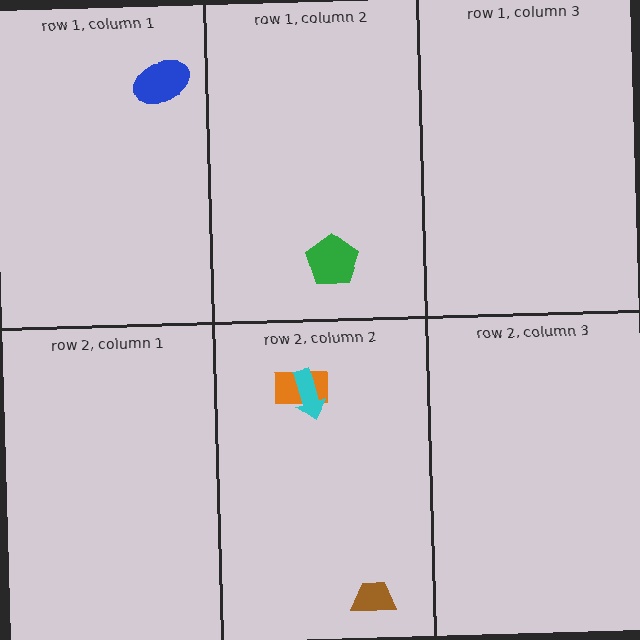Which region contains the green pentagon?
The row 1, column 2 region.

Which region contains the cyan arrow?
The row 2, column 2 region.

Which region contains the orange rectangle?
The row 2, column 2 region.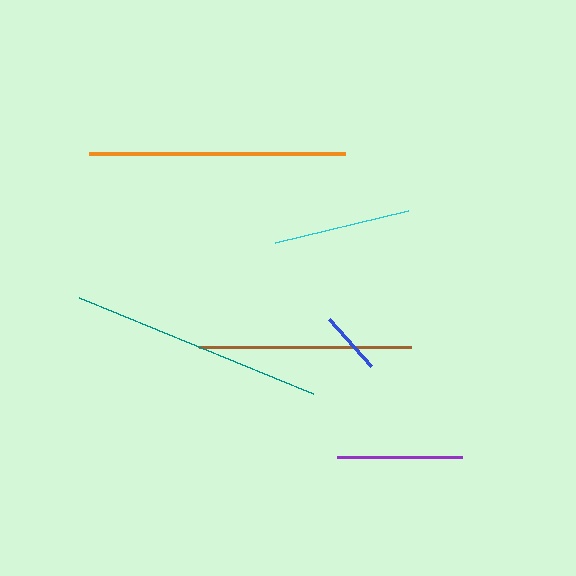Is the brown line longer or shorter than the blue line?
The brown line is longer than the blue line.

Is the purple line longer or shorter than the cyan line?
The cyan line is longer than the purple line.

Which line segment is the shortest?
The blue line is the shortest at approximately 63 pixels.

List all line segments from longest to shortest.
From longest to shortest: orange, teal, brown, cyan, purple, blue.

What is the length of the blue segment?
The blue segment is approximately 63 pixels long.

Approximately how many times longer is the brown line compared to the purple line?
The brown line is approximately 1.7 times the length of the purple line.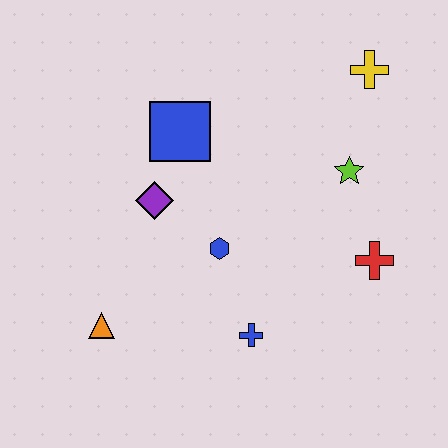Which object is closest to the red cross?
The lime star is closest to the red cross.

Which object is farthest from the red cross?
The orange triangle is farthest from the red cross.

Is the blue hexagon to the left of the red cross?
Yes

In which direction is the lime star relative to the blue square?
The lime star is to the right of the blue square.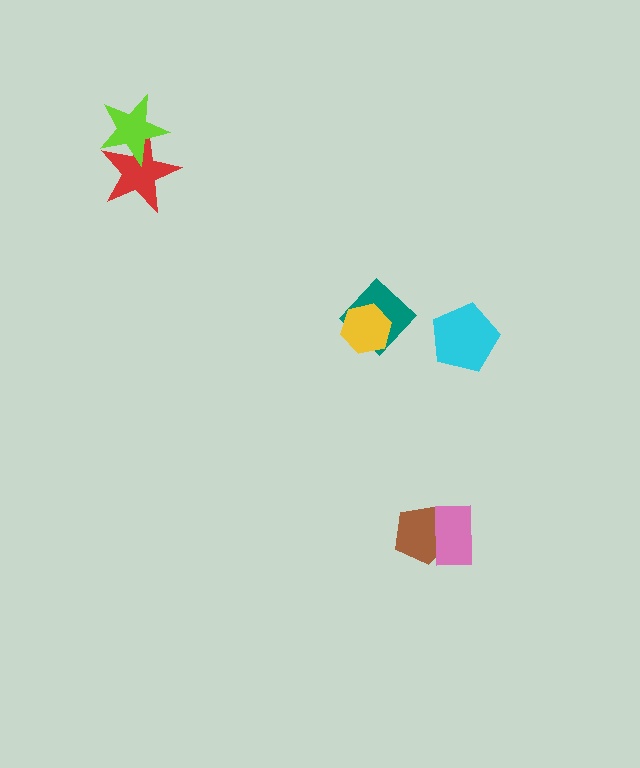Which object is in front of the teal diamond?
The yellow hexagon is in front of the teal diamond.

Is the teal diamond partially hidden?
Yes, it is partially covered by another shape.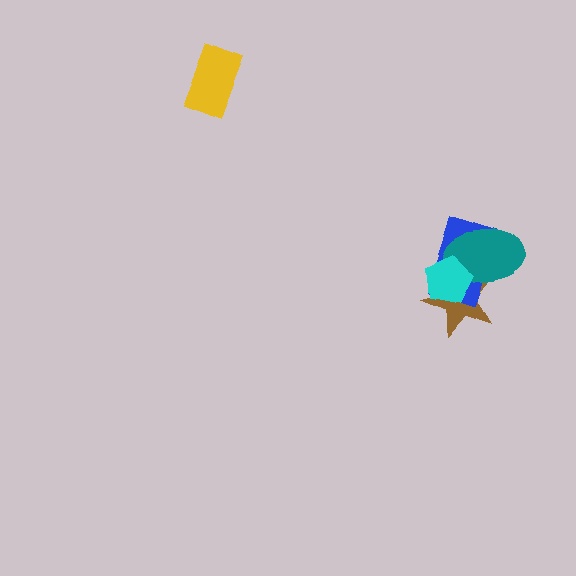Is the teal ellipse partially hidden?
Yes, it is partially covered by another shape.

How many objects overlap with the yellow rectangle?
0 objects overlap with the yellow rectangle.